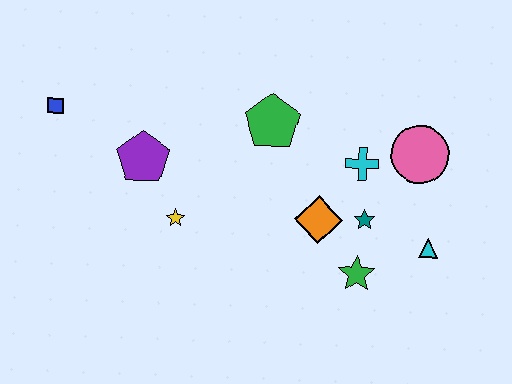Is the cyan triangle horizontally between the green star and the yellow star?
No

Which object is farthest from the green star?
The blue square is farthest from the green star.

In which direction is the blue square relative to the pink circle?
The blue square is to the left of the pink circle.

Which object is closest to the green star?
The teal star is closest to the green star.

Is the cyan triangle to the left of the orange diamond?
No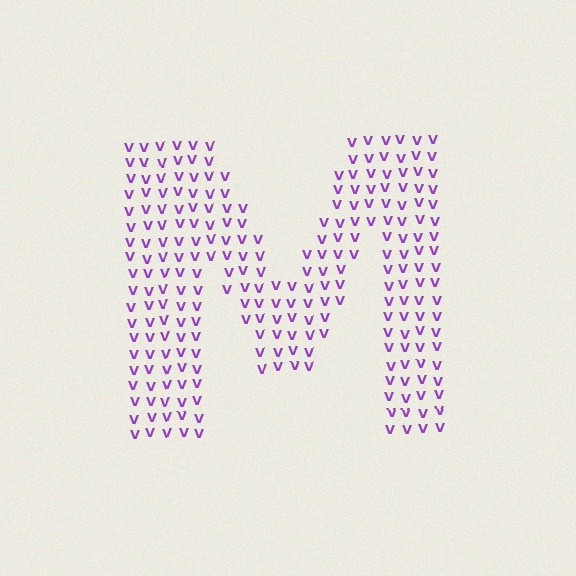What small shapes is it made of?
It is made of small letter V's.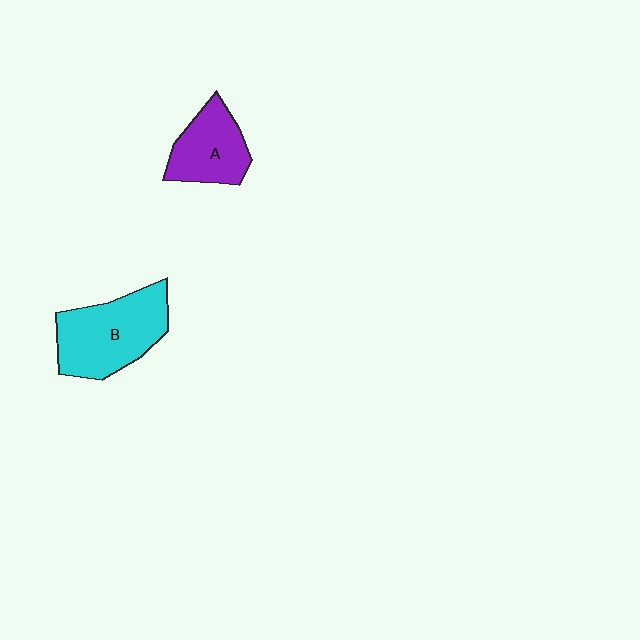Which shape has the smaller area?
Shape A (purple).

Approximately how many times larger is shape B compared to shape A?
Approximately 1.5 times.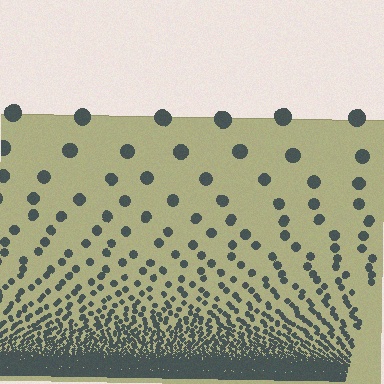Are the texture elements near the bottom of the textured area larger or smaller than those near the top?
Smaller. The gradient is inverted — elements near the bottom are smaller and denser.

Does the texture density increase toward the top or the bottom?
Density increases toward the bottom.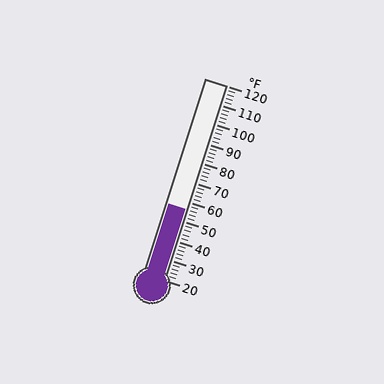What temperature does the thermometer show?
The thermometer shows approximately 56°F.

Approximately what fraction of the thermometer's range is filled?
The thermometer is filled to approximately 35% of its range.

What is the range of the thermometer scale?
The thermometer scale ranges from 20°F to 120°F.